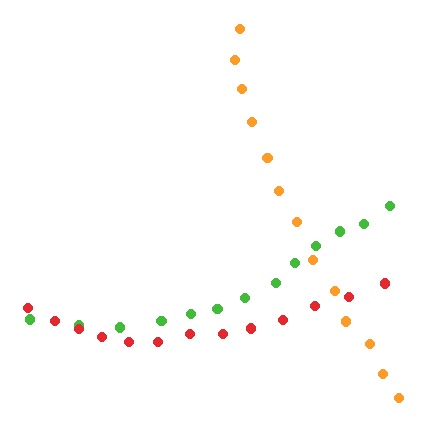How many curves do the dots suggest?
There are 3 distinct paths.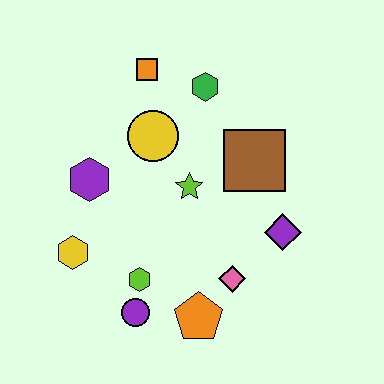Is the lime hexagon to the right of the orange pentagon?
No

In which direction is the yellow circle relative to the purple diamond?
The yellow circle is to the left of the purple diamond.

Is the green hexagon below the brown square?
No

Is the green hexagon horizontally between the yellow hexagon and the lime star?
No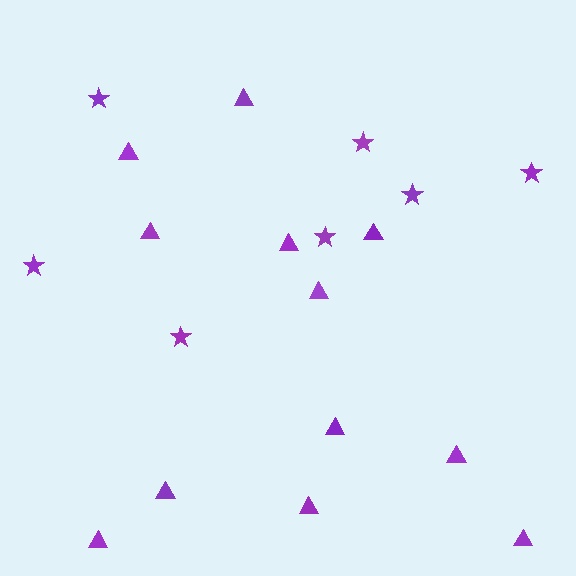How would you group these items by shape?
There are 2 groups: one group of triangles (12) and one group of stars (7).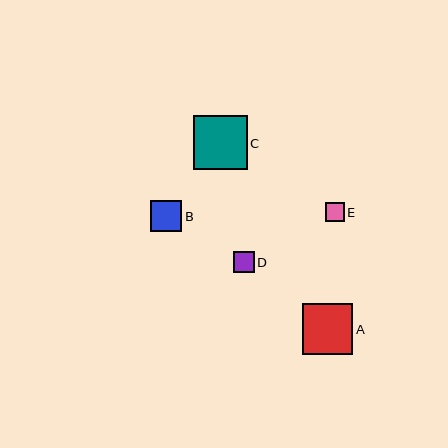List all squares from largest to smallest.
From largest to smallest: C, A, B, D, E.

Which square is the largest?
Square C is the largest with a size of approximately 54 pixels.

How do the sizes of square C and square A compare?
Square C and square A are approximately the same size.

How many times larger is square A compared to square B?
Square A is approximately 1.6 times the size of square B.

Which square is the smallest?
Square E is the smallest with a size of approximately 19 pixels.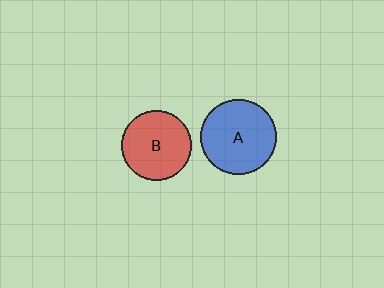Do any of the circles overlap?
No, none of the circles overlap.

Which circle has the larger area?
Circle A (blue).